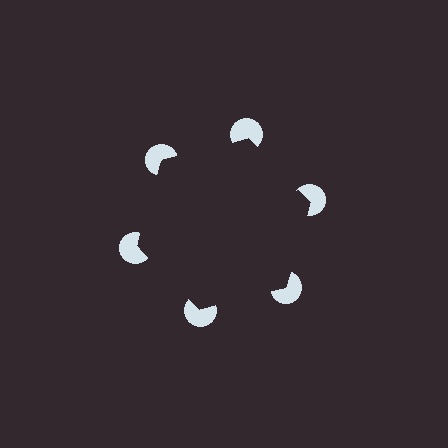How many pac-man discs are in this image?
There are 6 — one at each vertex of the illusory hexagon.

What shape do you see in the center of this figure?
An illusory hexagon — its edges are inferred from the aligned wedge cuts in the pac-man discs, not physically drawn.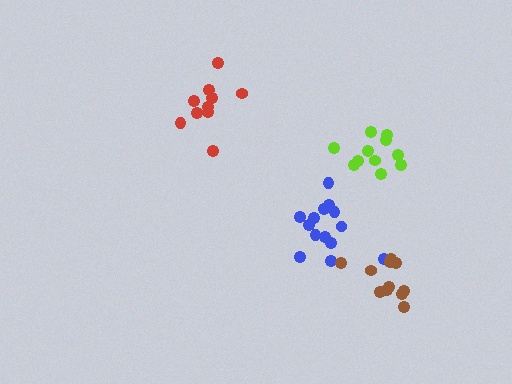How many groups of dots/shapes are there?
There are 4 groups.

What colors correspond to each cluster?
The clusters are colored: red, lime, blue, brown.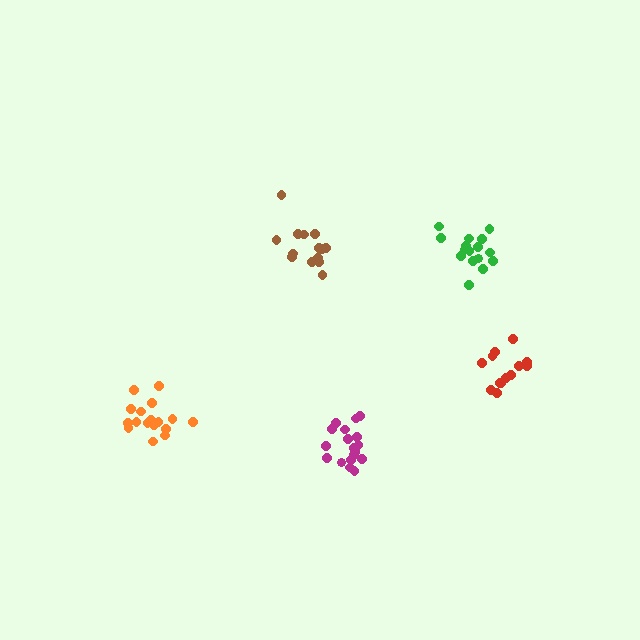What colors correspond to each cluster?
The clusters are colored: magenta, orange, brown, green, red.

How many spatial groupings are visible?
There are 5 spatial groupings.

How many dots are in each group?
Group 1: 18 dots, Group 2: 17 dots, Group 3: 14 dots, Group 4: 16 dots, Group 5: 13 dots (78 total).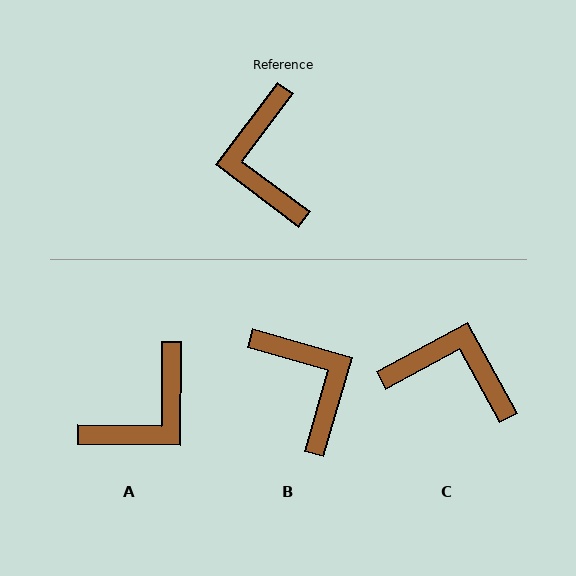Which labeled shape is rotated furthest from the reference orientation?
B, about 159 degrees away.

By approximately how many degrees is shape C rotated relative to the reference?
Approximately 114 degrees clockwise.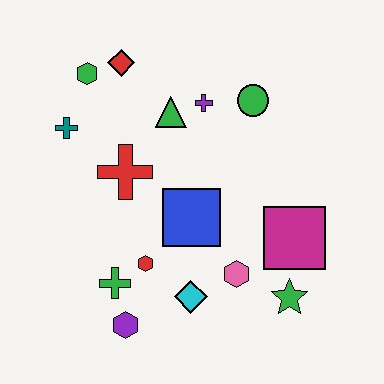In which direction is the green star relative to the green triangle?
The green star is below the green triangle.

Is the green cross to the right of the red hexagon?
No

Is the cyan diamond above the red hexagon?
No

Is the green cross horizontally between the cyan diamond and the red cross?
No